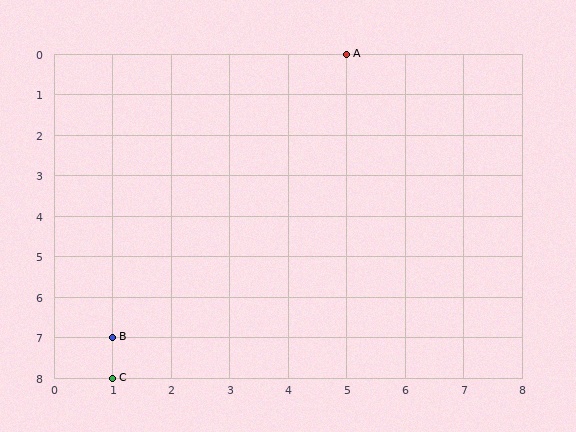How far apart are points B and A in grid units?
Points B and A are 4 columns and 7 rows apart (about 8.1 grid units diagonally).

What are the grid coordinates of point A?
Point A is at grid coordinates (5, 0).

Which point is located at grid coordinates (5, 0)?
Point A is at (5, 0).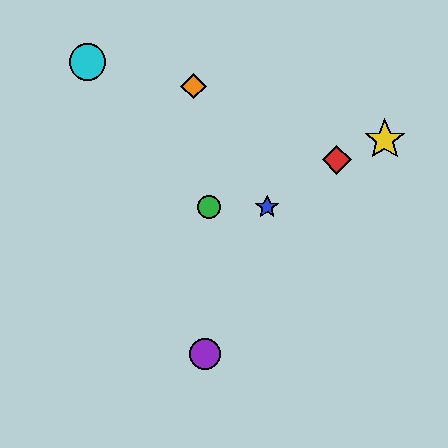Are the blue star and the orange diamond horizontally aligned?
No, the blue star is at y≈207 and the orange diamond is at y≈86.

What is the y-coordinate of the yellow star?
The yellow star is at y≈140.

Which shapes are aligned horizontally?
The blue star, the green circle are aligned horizontally.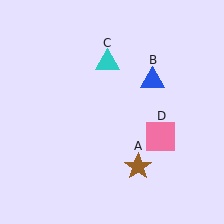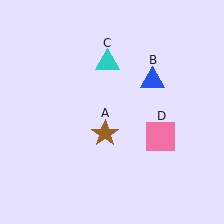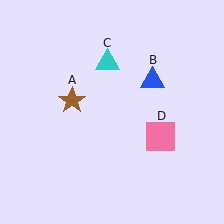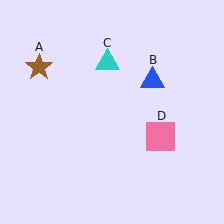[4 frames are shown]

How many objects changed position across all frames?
1 object changed position: brown star (object A).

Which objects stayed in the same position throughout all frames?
Blue triangle (object B) and cyan triangle (object C) and pink square (object D) remained stationary.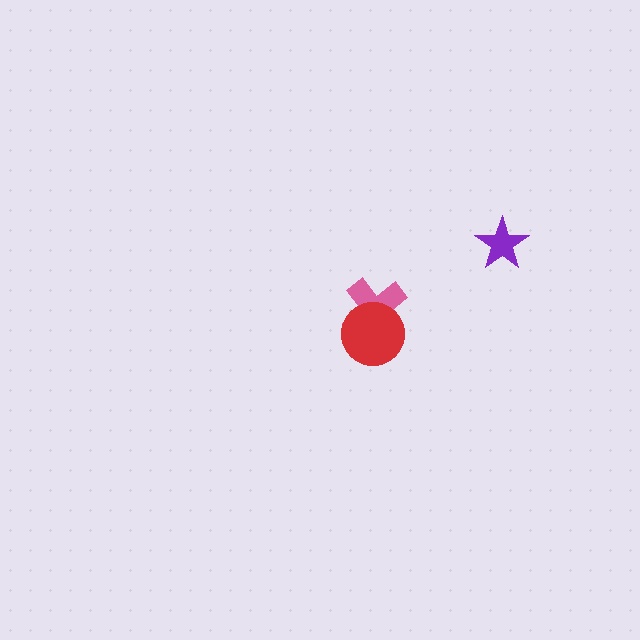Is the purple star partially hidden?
No, no other shape covers it.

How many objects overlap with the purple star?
0 objects overlap with the purple star.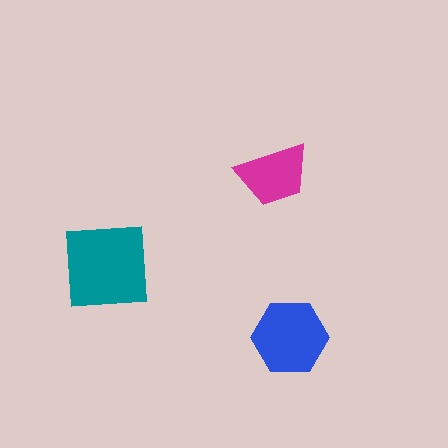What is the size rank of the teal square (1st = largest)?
1st.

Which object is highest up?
The magenta trapezoid is topmost.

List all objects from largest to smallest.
The teal square, the blue hexagon, the magenta trapezoid.